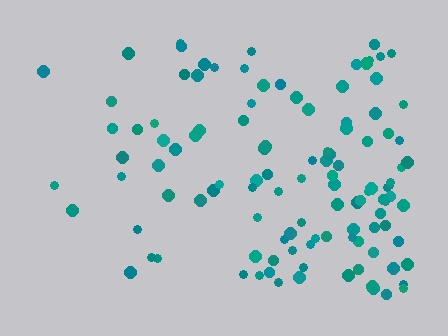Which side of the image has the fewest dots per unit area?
The left.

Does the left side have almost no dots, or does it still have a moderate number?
Still a moderate number, just noticeably fewer than the right.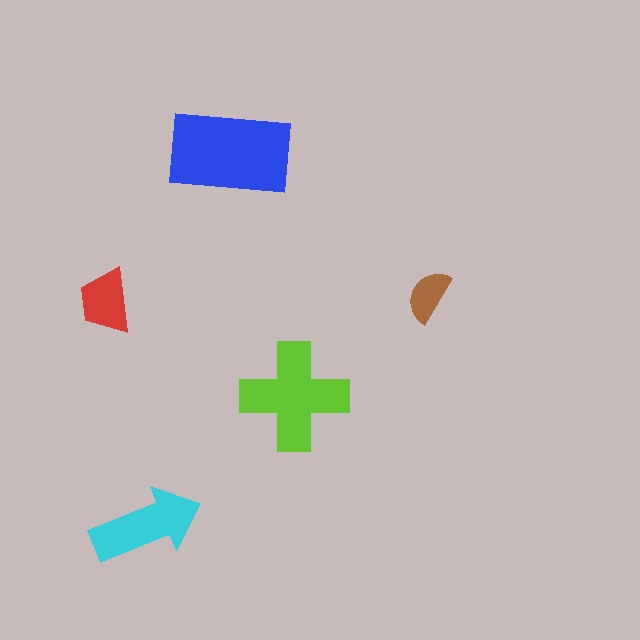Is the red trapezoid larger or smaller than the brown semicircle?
Larger.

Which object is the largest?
The blue rectangle.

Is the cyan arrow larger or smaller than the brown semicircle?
Larger.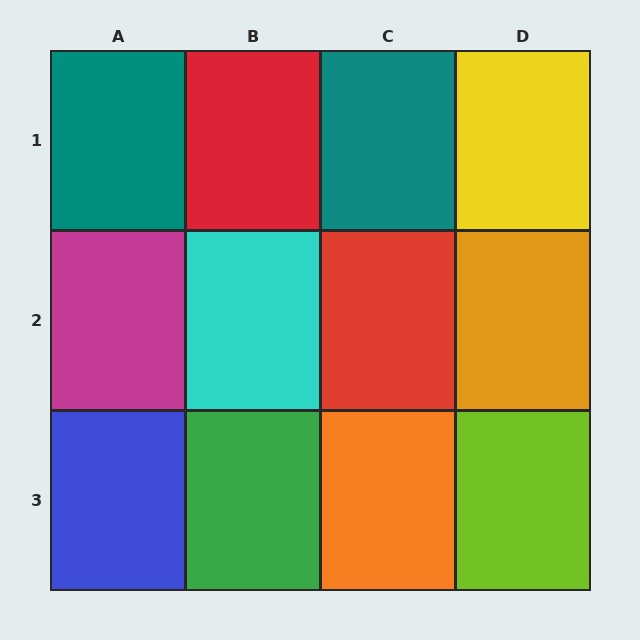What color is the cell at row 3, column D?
Lime.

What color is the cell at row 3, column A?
Blue.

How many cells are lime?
1 cell is lime.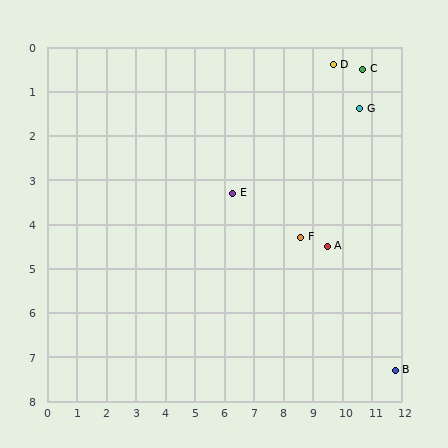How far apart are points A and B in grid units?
Points A and B are about 3.6 grid units apart.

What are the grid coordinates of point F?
Point F is at approximately (8.6, 4.3).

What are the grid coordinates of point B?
Point B is at approximately (11.8, 7.3).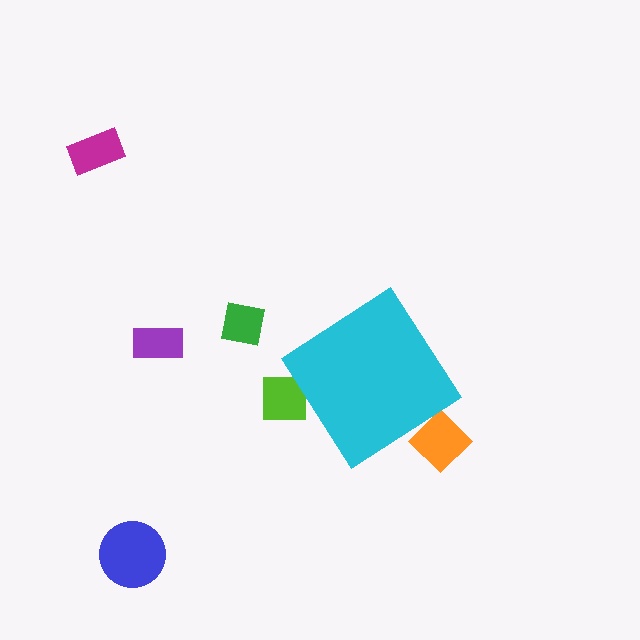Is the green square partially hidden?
No, the green square is fully visible.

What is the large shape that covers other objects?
A cyan diamond.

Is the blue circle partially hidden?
No, the blue circle is fully visible.